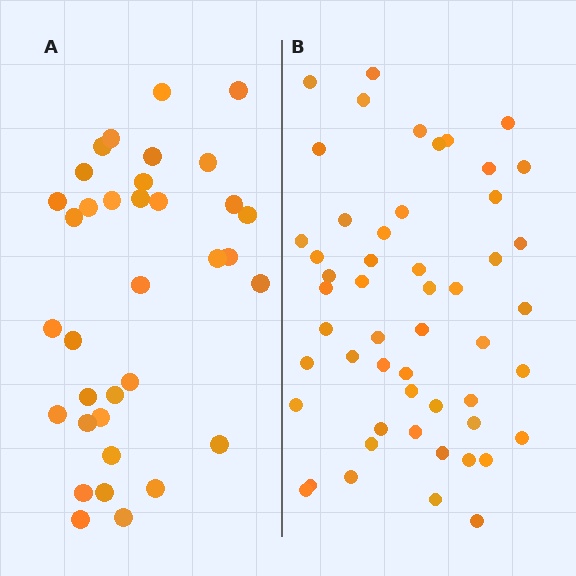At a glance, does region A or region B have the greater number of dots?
Region B (the right region) has more dots.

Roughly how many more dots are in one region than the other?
Region B has approximately 15 more dots than region A.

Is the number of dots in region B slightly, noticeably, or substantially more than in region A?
Region B has substantially more. The ratio is roughly 1.5 to 1.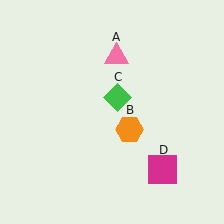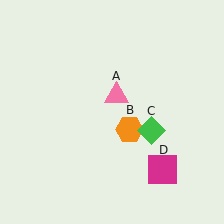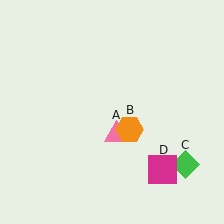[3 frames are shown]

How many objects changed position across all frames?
2 objects changed position: pink triangle (object A), green diamond (object C).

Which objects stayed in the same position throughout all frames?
Orange hexagon (object B) and magenta square (object D) remained stationary.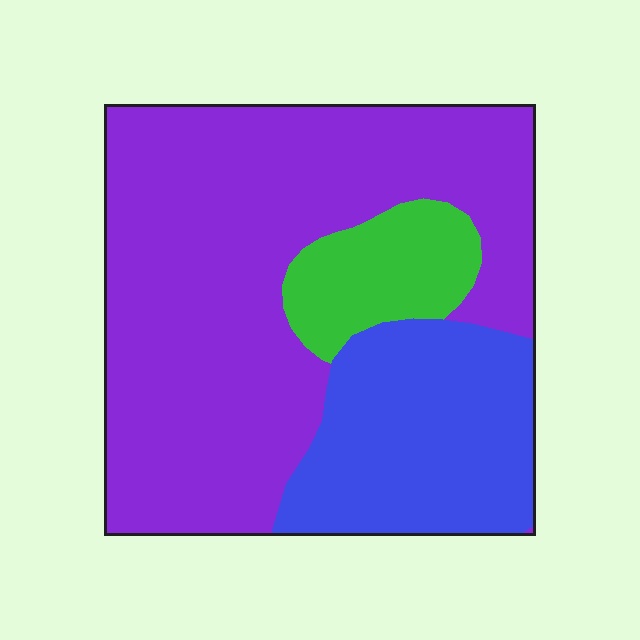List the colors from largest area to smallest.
From largest to smallest: purple, blue, green.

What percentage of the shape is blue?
Blue takes up between a quarter and a half of the shape.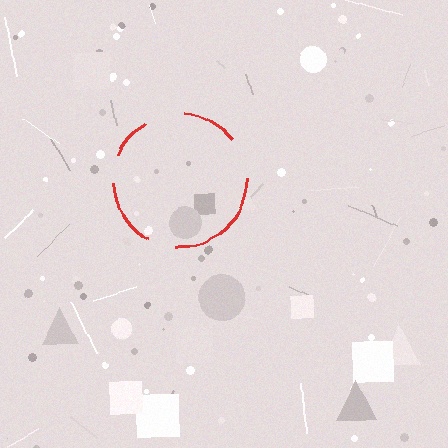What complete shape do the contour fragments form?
The contour fragments form a circle.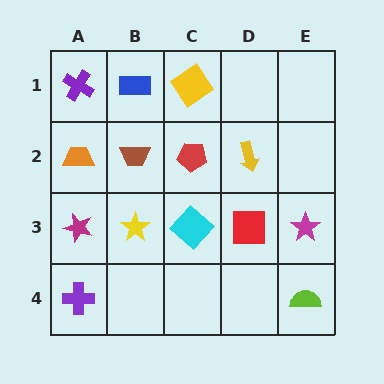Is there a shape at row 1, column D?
No, that cell is empty.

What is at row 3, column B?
A yellow star.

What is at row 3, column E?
A magenta star.